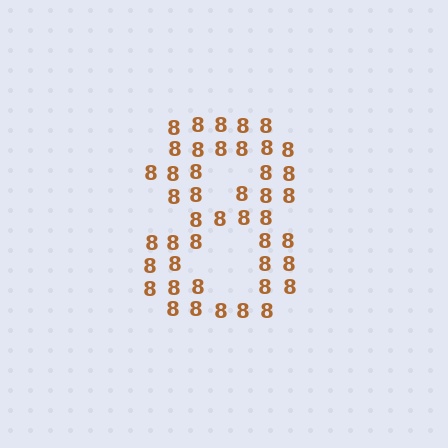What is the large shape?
The large shape is the digit 8.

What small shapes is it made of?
It is made of small digit 8's.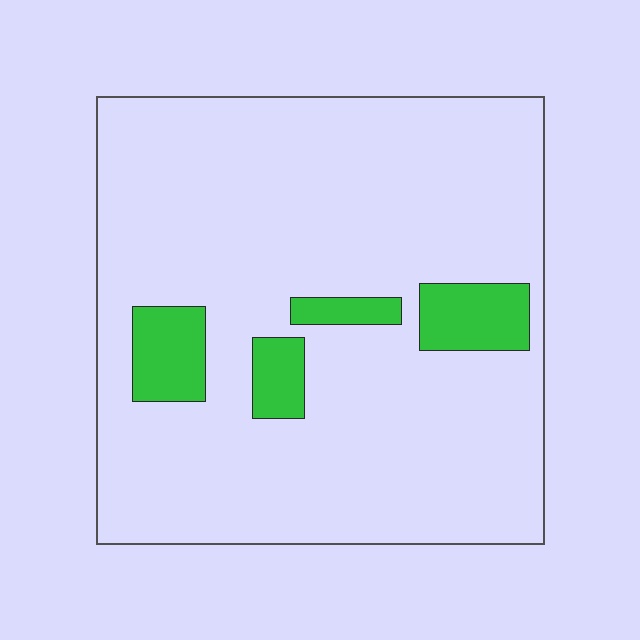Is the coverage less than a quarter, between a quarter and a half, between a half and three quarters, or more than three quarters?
Less than a quarter.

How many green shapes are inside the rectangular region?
4.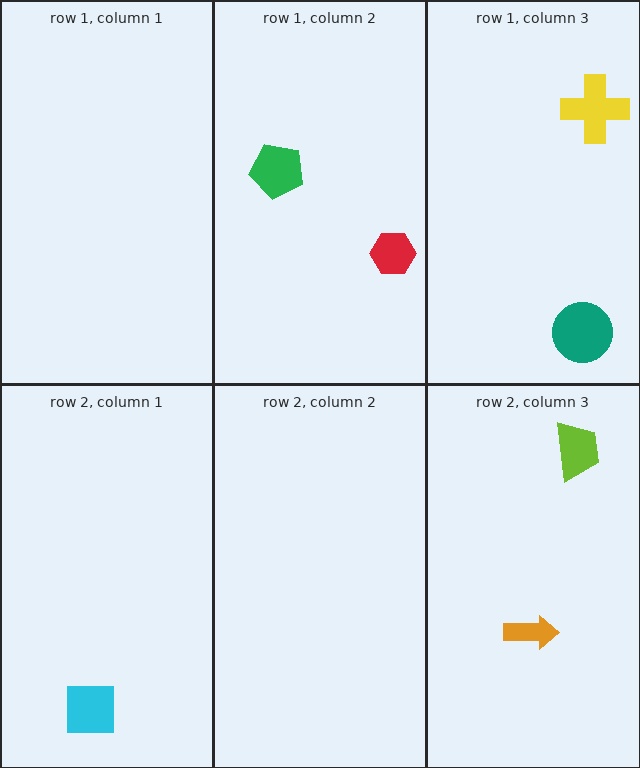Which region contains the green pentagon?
The row 1, column 2 region.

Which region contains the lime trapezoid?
The row 2, column 3 region.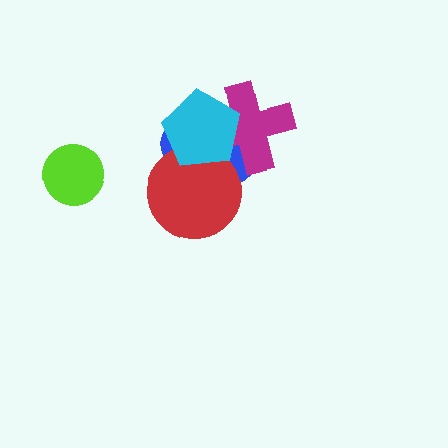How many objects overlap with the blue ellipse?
3 objects overlap with the blue ellipse.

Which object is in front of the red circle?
The cyan pentagon is in front of the red circle.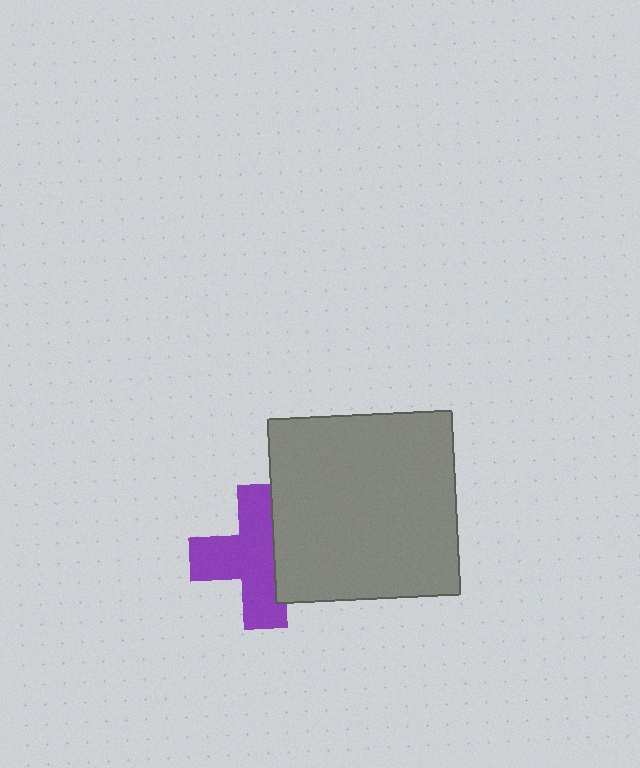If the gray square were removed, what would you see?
You would see the complete purple cross.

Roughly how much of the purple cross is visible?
Most of it is visible (roughly 68%).